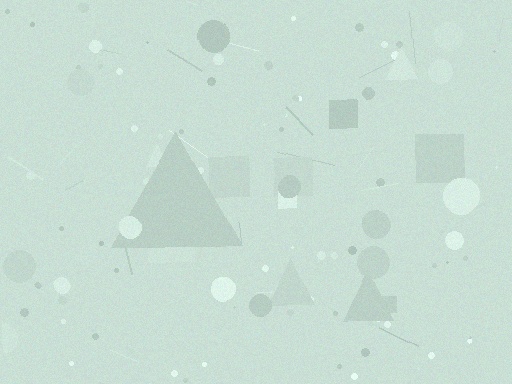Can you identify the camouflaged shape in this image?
The camouflaged shape is a triangle.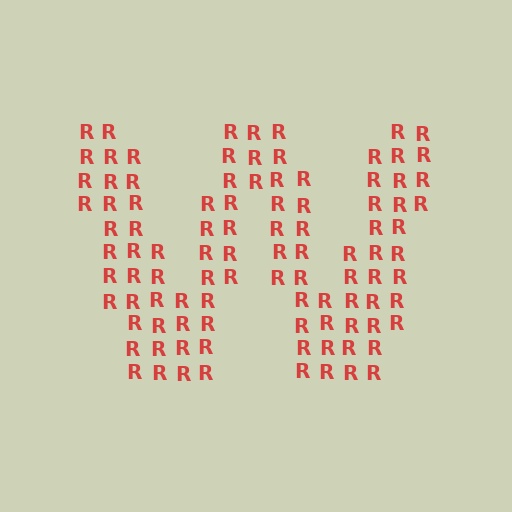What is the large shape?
The large shape is the letter W.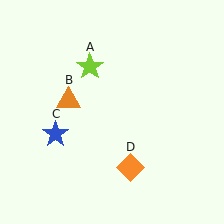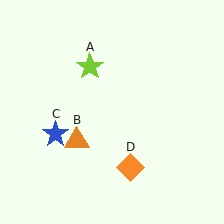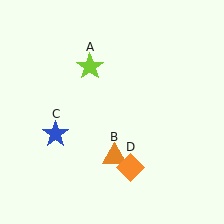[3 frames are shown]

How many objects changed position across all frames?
1 object changed position: orange triangle (object B).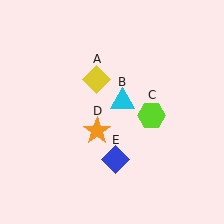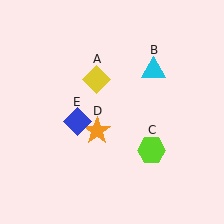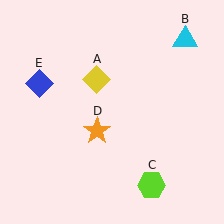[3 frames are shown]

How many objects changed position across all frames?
3 objects changed position: cyan triangle (object B), lime hexagon (object C), blue diamond (object E).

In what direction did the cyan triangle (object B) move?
The cyan triangle (object B) moved up and to the right.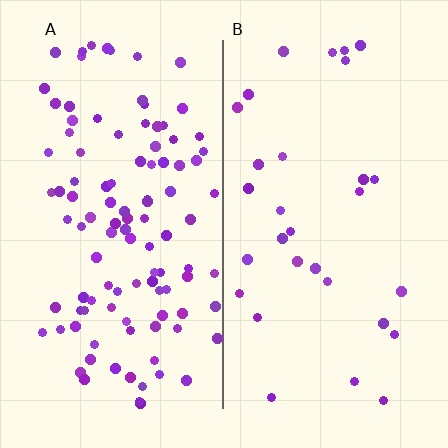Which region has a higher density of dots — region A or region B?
A (the left).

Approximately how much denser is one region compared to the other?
Approximately 3.5× — region A over region B.